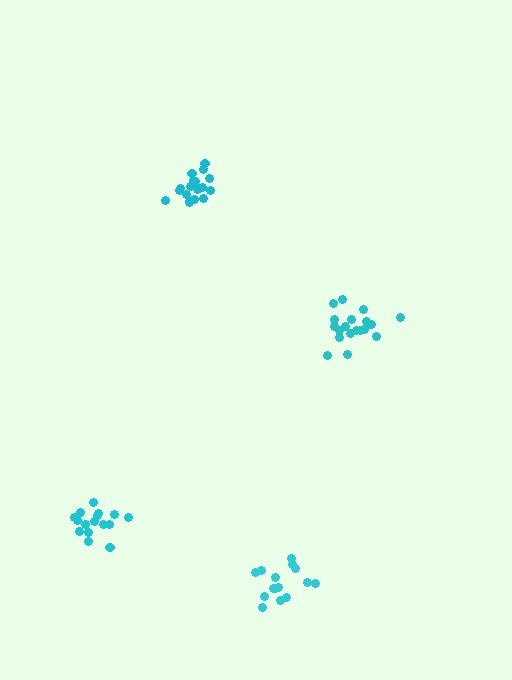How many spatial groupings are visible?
There are 4 spatial groupings.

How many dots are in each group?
Group 1: 20 dots, Group 2: 15 dots, Group 3: 20 dots, Group 4: 16 dots (71 total).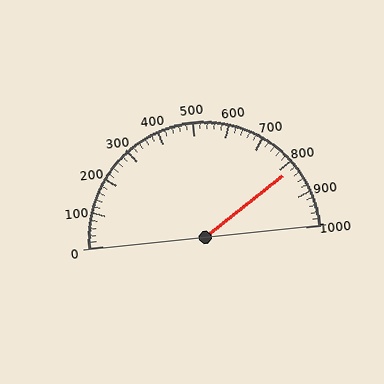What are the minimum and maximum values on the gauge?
The gauge ranges from 0 to 1000.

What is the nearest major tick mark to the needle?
The nearest major tick mark is 800.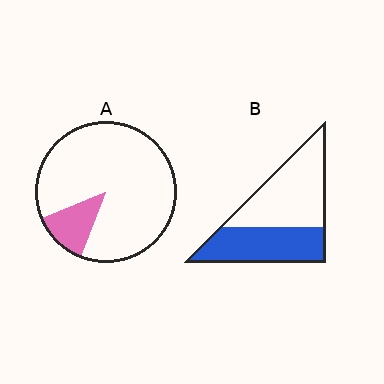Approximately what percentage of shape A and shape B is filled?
A is approximately 15% and B is approximately 45%.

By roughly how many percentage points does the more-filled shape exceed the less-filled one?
By roughly 30 percentage points (B over A).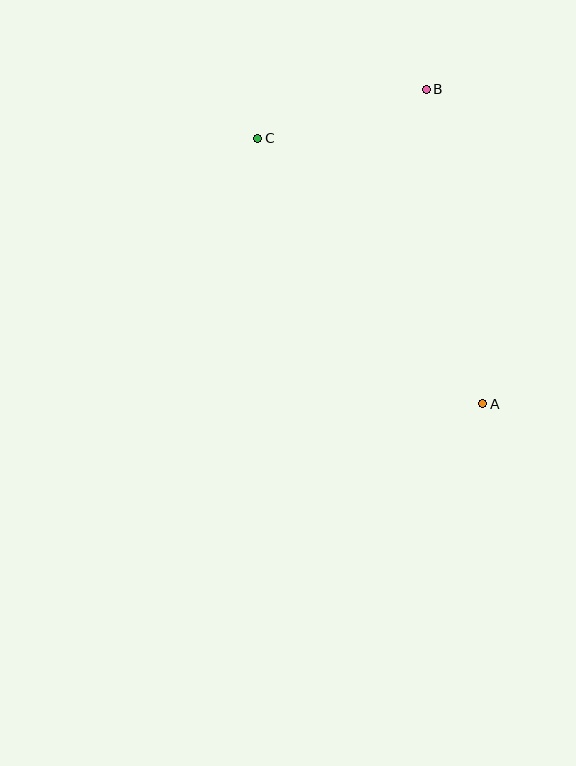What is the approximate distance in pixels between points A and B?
The distance between A and B is approximately 320 pixels.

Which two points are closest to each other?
Points B and C are closest to each other.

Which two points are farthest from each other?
Points A and C are farthest from each other.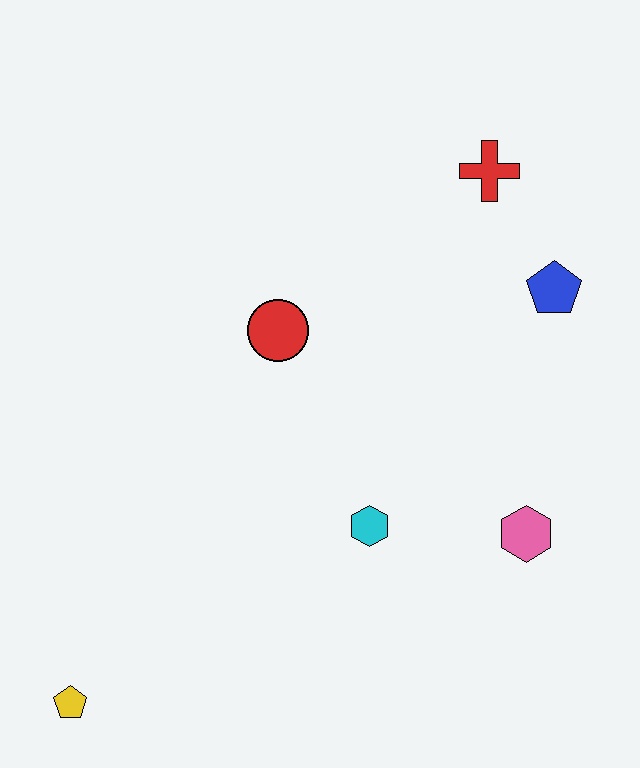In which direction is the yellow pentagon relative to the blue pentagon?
The yellow pentagon is to the left of the blue pentagon.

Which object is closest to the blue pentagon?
The red cross is closest to the blue pentagon.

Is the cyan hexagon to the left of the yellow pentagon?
No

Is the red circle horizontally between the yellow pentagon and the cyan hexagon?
Yes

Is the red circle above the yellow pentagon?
Yes